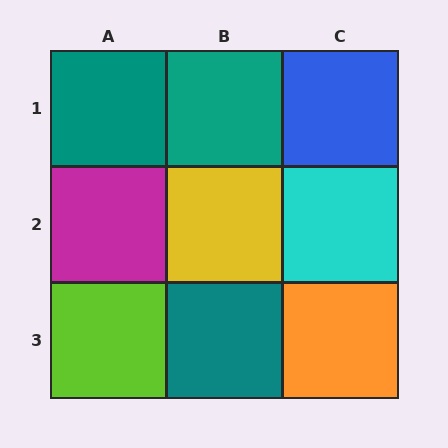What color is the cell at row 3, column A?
Lime.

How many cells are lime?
1 cell is lime.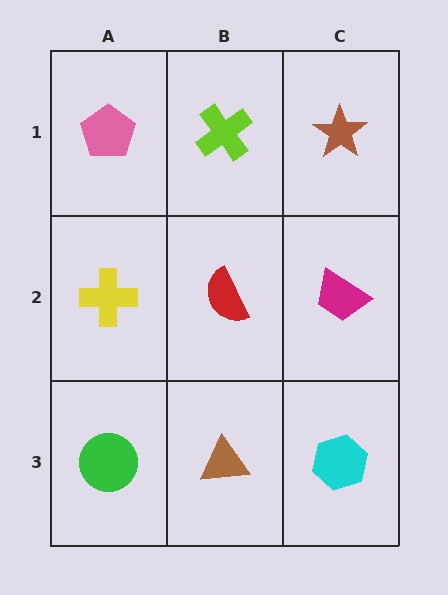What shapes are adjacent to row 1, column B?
A red semicircle (row 2, column B), a pink pentagon (row 1, column A), a brown star (row 1, column C).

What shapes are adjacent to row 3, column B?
A red semicircle (row 2, column B), a green circle (row 3, column A), a cyan hexagon (row 3, column C).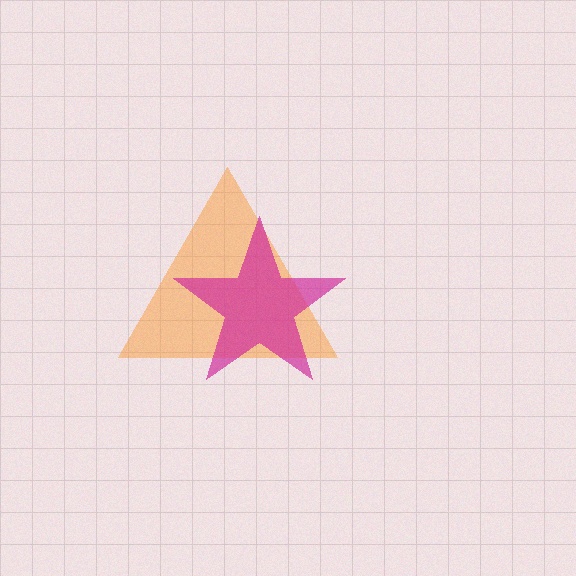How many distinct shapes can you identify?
There are 2 distinct shapes: an orange triangle, a magenta star.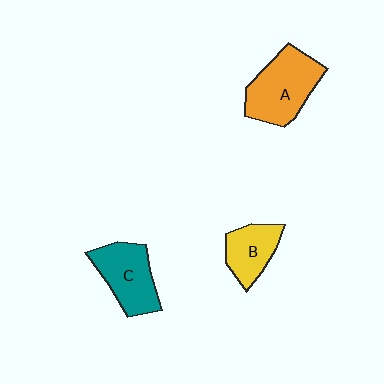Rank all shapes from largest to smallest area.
From largest to smallest: A (orange), C (teal), B (yellow).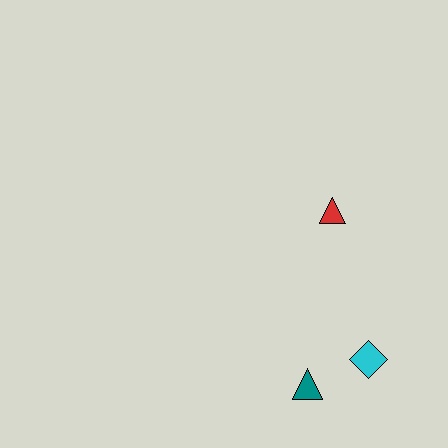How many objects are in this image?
There are 3 objects.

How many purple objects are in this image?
There are no purple objects.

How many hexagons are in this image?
There are no hexagons.